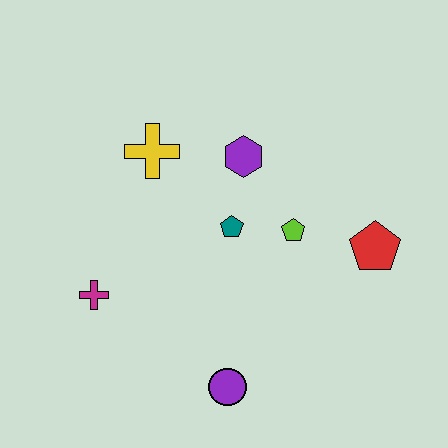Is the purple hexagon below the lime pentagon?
No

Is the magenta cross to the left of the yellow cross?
Yes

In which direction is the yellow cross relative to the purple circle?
The yellow cross is above the purple circle.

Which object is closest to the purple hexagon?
The teal pentagon is closest to the purple hexagon.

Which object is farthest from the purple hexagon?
The purple circle is farthest from the purple hexagon.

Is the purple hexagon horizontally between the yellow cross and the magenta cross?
No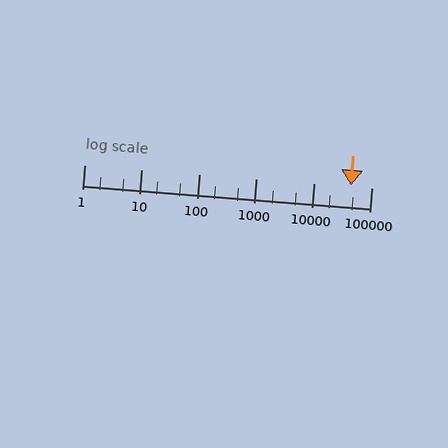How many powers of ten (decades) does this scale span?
The scale spans 5 decades, from 1 to 100000.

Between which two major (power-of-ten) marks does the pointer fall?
The pointer is between 10000 and 100000.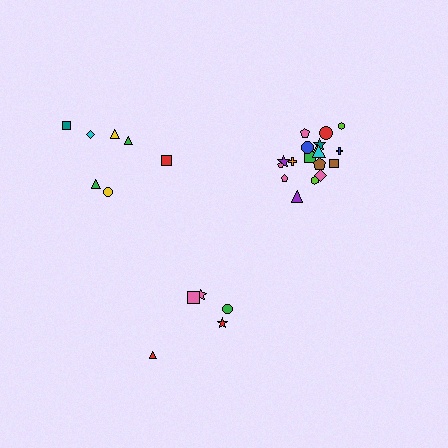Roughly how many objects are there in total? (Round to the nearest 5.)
Roughly 30 objects in total.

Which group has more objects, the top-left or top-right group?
The top-right group.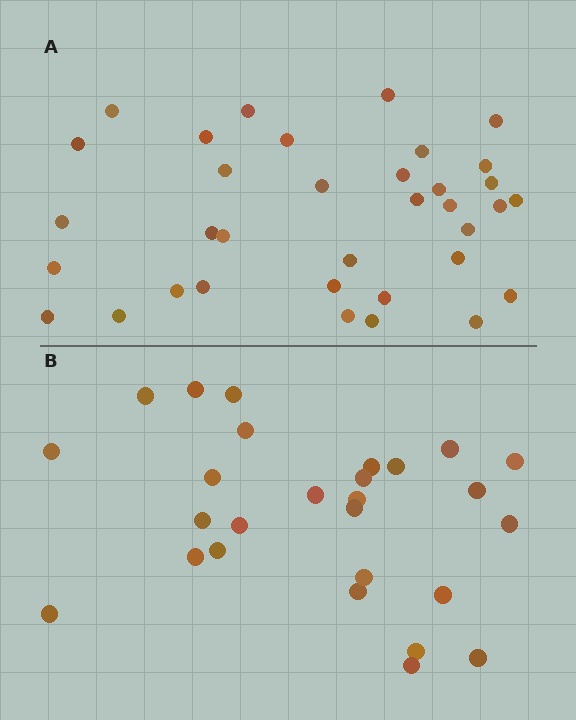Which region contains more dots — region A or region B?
Region A (the top region) has more dots.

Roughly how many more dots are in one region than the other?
Region A has roughly 8 or so more dots than region B.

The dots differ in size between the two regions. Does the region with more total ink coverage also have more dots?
No. Region B has more total ink coverage because its dots are larger, but region A actually contains more individual dots. Total area can be misleading — the number of items is what matters here.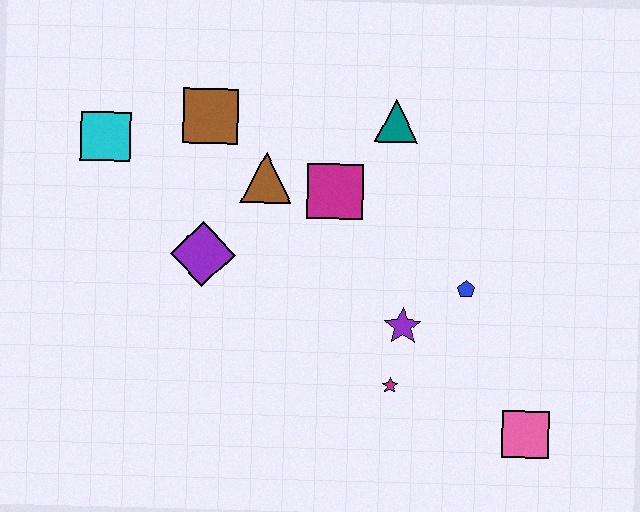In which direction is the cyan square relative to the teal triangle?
The cyan square is to the left of the teal triangle.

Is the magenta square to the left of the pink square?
Yes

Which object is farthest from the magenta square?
The pink square is farthest from the magenta square.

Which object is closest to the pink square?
The magenta star is closest to the pink square.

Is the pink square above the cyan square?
No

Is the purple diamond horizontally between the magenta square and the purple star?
No